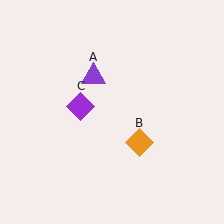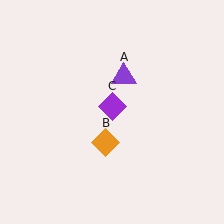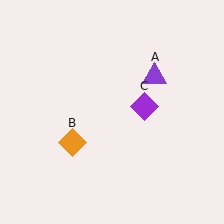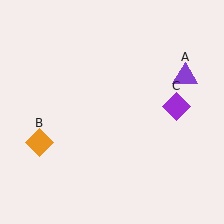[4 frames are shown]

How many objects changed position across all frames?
3 objects changed position: purple triangle (object A), orange diamond (object B), purple diamond (object C).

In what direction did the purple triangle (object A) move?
The purple triangle (object A) moved right.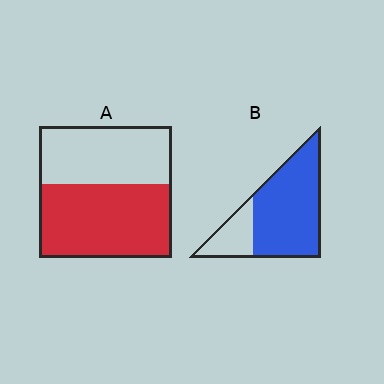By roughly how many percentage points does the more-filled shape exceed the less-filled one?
By roughly 20 percentage points (B over A).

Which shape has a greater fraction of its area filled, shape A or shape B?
Shape B.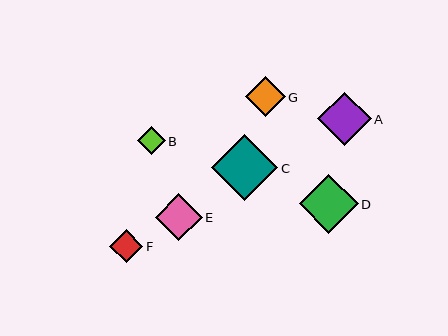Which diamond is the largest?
Diamond C is the largest with a size of approximately 66 pixels.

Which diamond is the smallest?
Diamond B is the smallest with a size of approximately 28 pixels.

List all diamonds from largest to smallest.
From largest to smallest: C, D, A, E, G, F, B.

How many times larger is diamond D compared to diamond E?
Diamond D is approximately 1.3 times the size of diamond E.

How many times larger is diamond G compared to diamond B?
Diamond G is approximately 1.4 times the size of diamond B.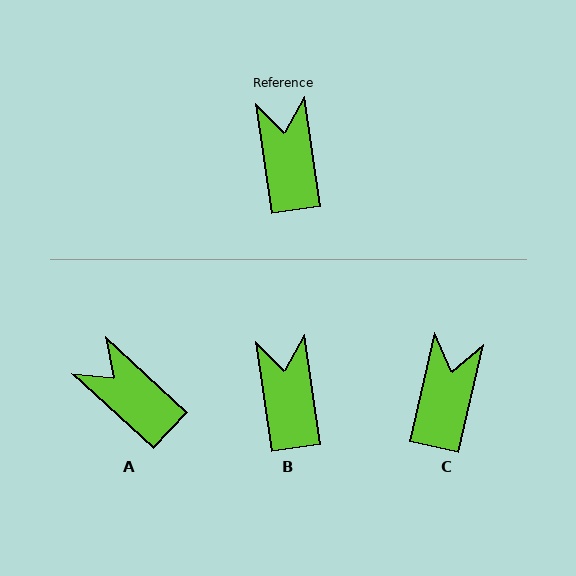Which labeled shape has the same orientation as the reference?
B.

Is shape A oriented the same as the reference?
No, it is off by about 39 degrees.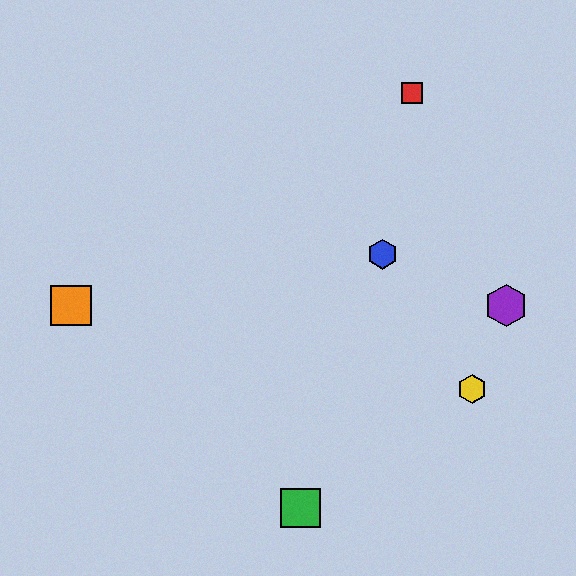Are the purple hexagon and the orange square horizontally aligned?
Yes, both are at y≈305.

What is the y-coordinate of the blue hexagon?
The blue hexagon is at y≈254.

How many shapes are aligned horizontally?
2 shapes (the purple hexagon, the orange square) are aligned horizontally.